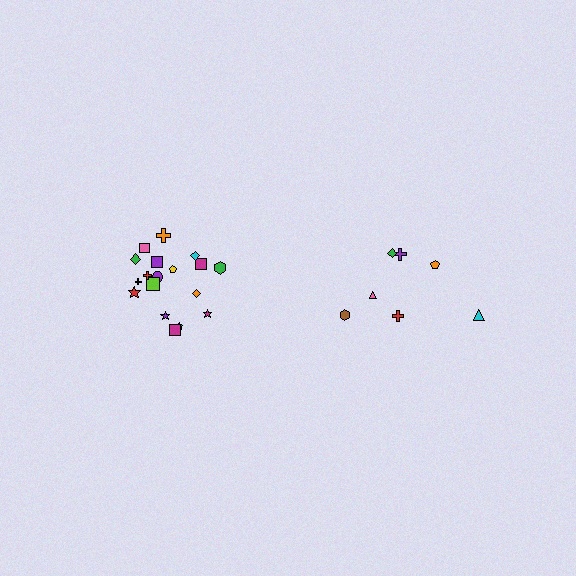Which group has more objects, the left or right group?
The left group.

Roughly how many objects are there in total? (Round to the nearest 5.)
Roughly 25 objects in total.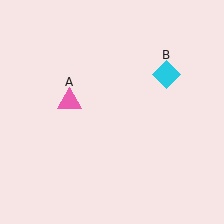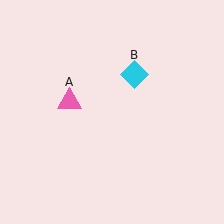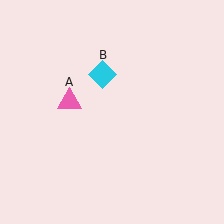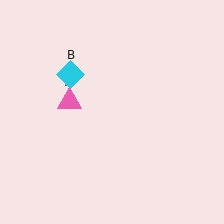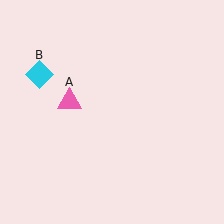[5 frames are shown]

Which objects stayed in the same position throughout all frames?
Pink triangle (object A) remained stationary.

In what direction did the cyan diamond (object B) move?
The cyan diamond (object B) moved left.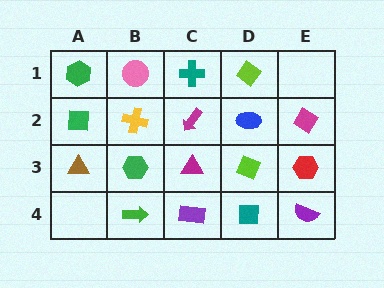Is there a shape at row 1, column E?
No, that cell is empty.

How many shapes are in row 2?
5 shapes.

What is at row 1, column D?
A lime diamond.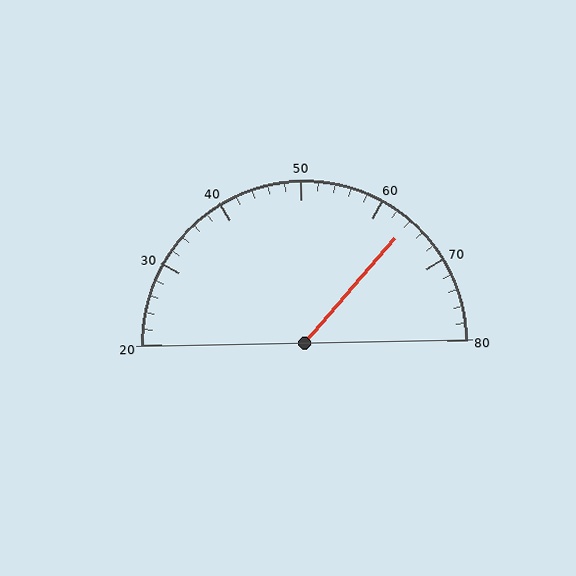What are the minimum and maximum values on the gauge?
The gauge ranges from 20 to 80.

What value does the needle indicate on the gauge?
The needle indicates approximately 64.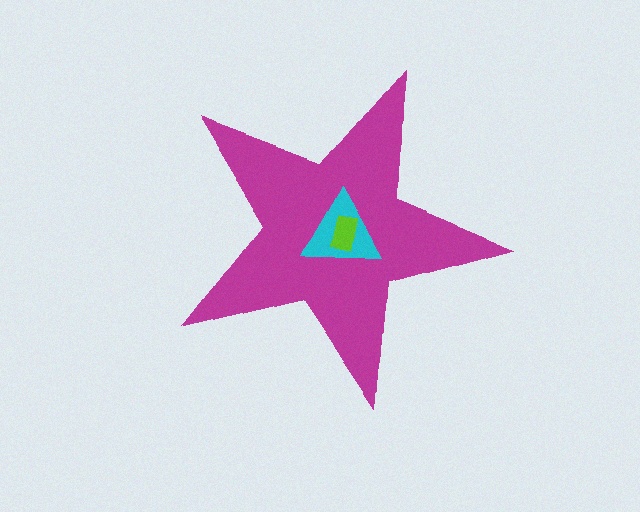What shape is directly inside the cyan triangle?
The lime rectangle.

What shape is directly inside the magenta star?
The cyan triangle.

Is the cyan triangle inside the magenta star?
Yes.